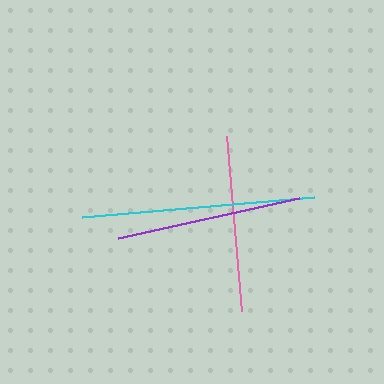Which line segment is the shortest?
The pink line is the shortest at approximately 175 pixels.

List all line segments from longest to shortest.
From longest to shortest: cyan, purple, pink.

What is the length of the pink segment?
The pink segment is approximately 175 pixels long.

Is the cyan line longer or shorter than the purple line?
The cyan line is longer than the purple line.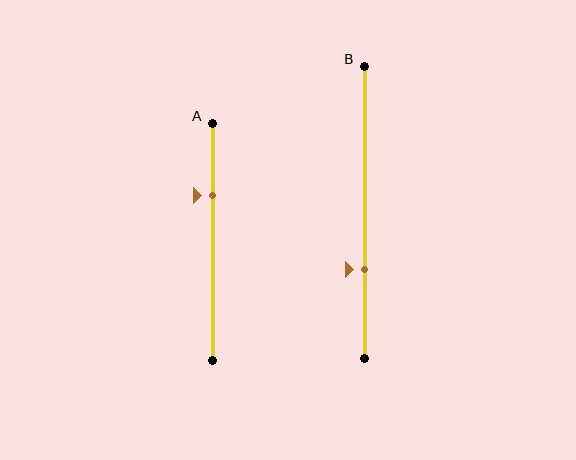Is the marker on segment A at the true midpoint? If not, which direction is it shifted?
No, the marker on segment A is shifted upward by about 19% of the segment length.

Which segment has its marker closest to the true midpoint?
Segment B has its marker closest to the true midpoint.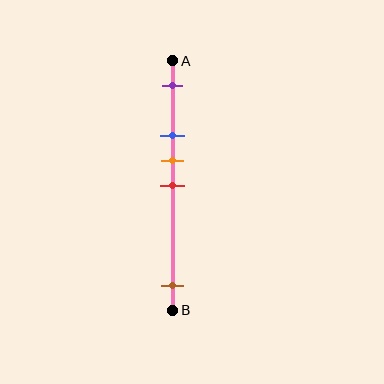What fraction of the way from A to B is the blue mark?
The blue mark is approximately 30% (0.3) of the way from A to B.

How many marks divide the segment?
There are 5 marks dividing the segment.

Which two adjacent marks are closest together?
The orange and red marks are the closest adjacent pair.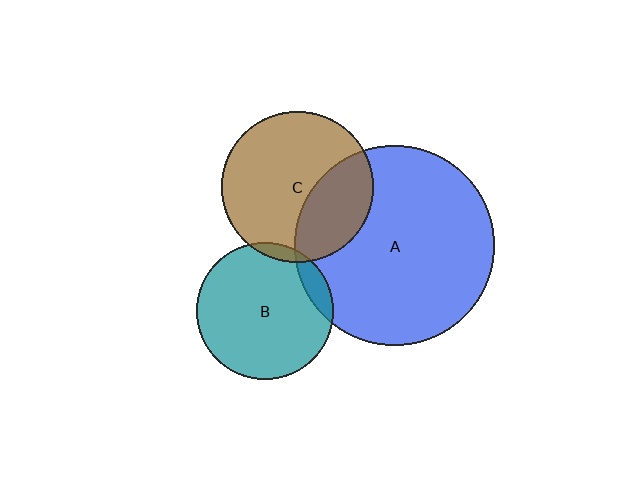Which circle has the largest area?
Circle A (blue).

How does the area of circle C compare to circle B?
Approximately 1.2 times.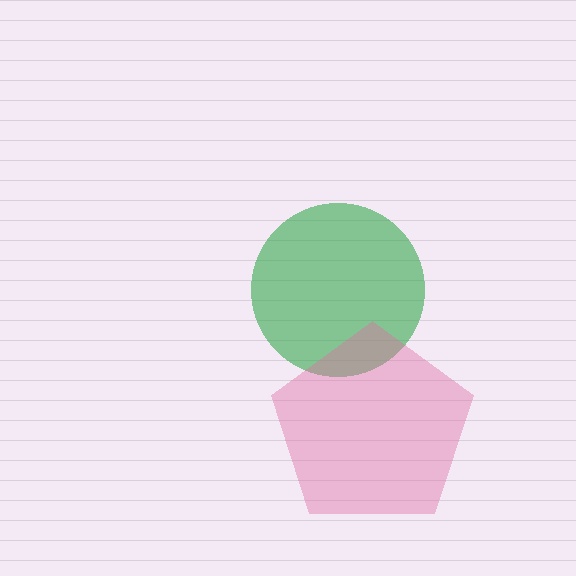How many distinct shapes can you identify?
There are 2 distinct shapes: a green circle, a pink pentagon.